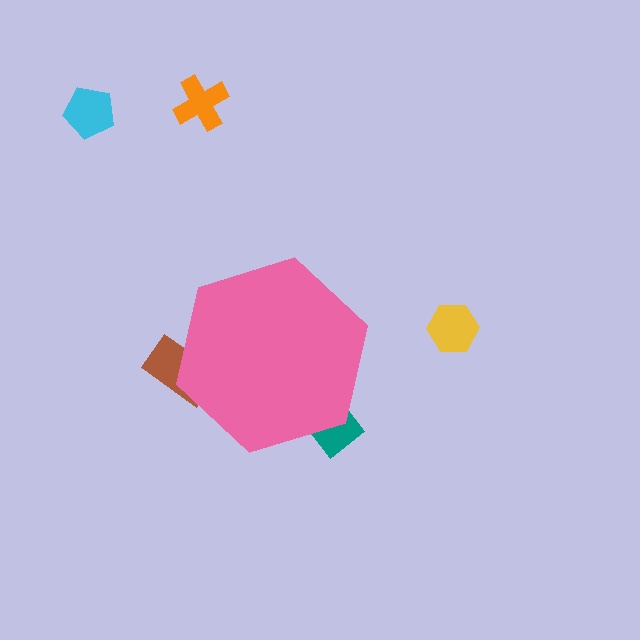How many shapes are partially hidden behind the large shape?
2 shapes are partially hidden.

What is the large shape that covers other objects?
A pink hexagon.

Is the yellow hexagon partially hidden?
No, the yellow hexagon is fully visible.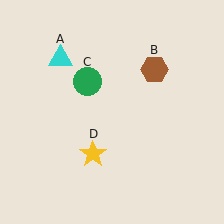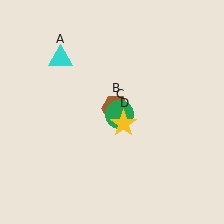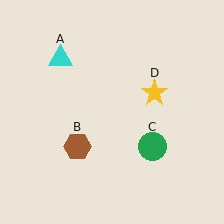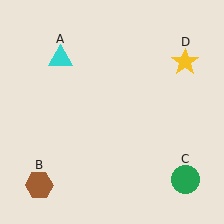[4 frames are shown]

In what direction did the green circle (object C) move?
The green circle (object C) moved down and to the right.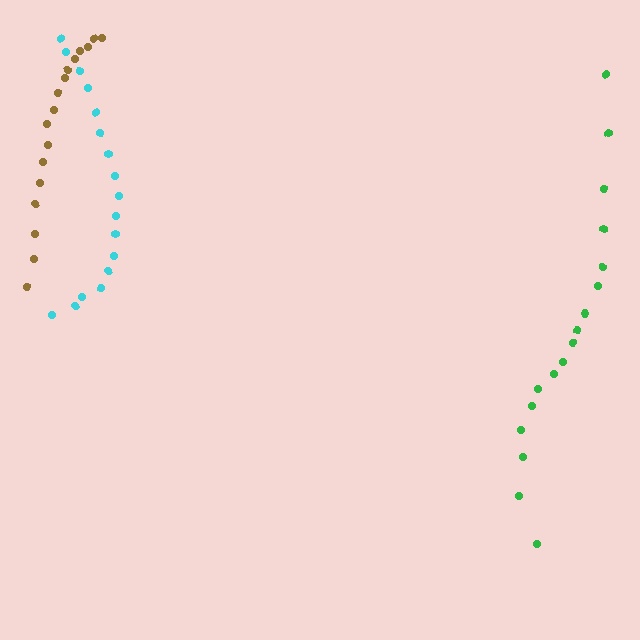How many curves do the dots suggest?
There are 3 distinct paths.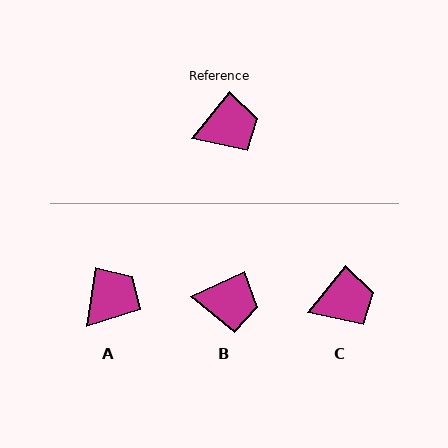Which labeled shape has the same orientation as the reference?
C.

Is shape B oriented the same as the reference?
No, it is off by about 26 degrees.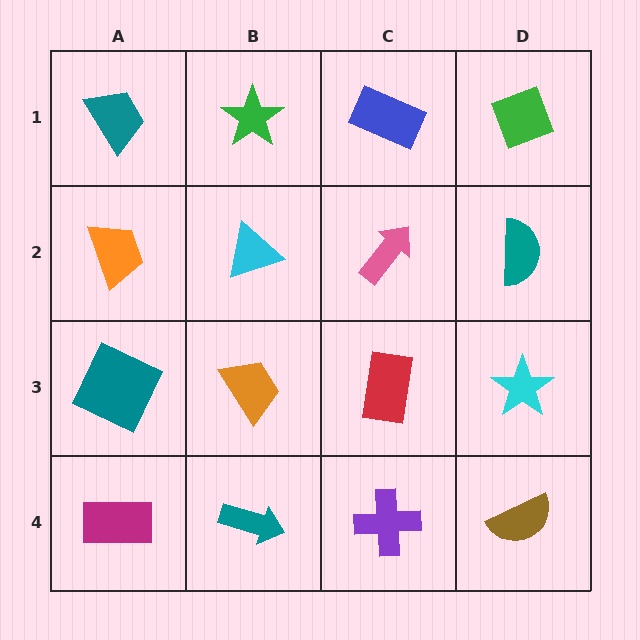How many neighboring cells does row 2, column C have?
4.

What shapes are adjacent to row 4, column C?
A red rectangle (row 3, column C), a teal arrow (row 4, column B), a brown semicircle (row 4, column D).